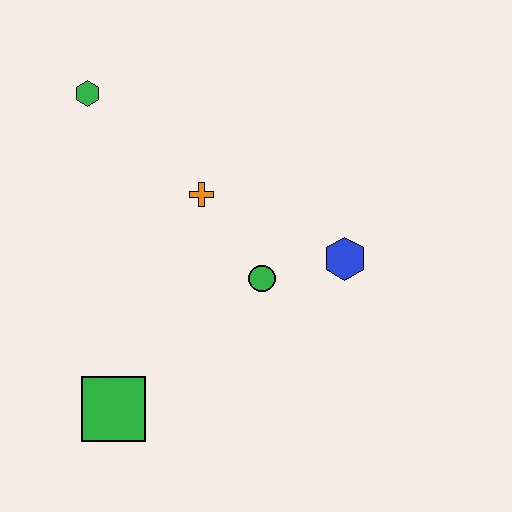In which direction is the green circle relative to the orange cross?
The green circle is below the orange cross.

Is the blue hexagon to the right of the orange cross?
Yes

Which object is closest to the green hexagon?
The orange cross is closest to the green hexagon.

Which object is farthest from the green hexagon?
The green square is farthest from the green hexagon.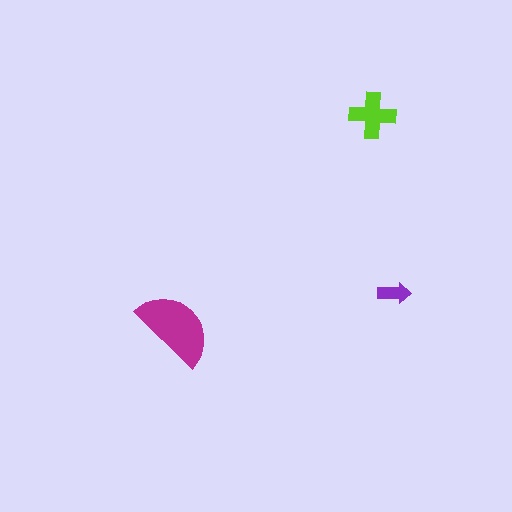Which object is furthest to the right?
The purple arrow is rightmost.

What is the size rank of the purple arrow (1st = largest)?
3rd.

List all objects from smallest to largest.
The purple arrow, the lime cross, the magenta semicircle.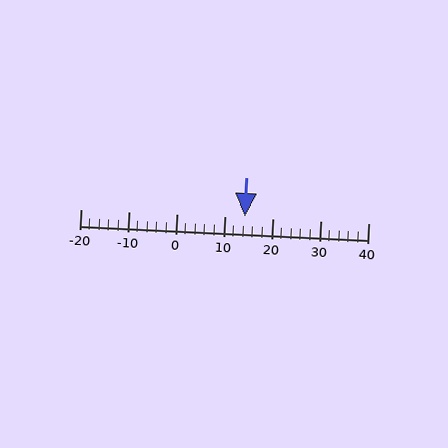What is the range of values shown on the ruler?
The ruler shows values from -20 to 40.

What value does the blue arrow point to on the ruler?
The blue arrow points to approximately 14.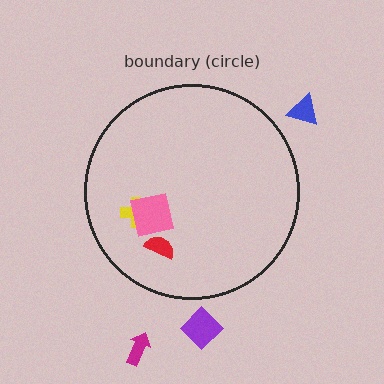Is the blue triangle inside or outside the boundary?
Outside.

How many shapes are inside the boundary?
3 inside, 3 outside.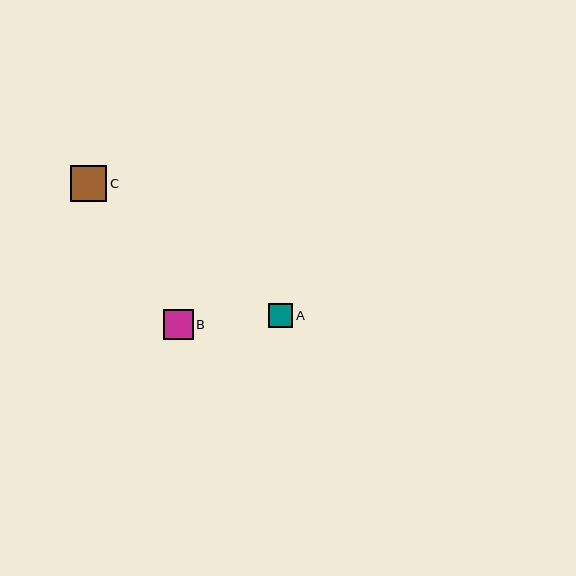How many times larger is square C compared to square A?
Square C is approximately 1.5 times the size of square A.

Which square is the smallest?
Square A is the smallest with a size of approximately 24 pixels.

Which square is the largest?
Square C is the largest with a size of approximately 36 pixels.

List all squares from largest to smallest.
From largest to smallest: C, B, A.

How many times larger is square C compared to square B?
Square C is approximately 1.2 times the size of square B.